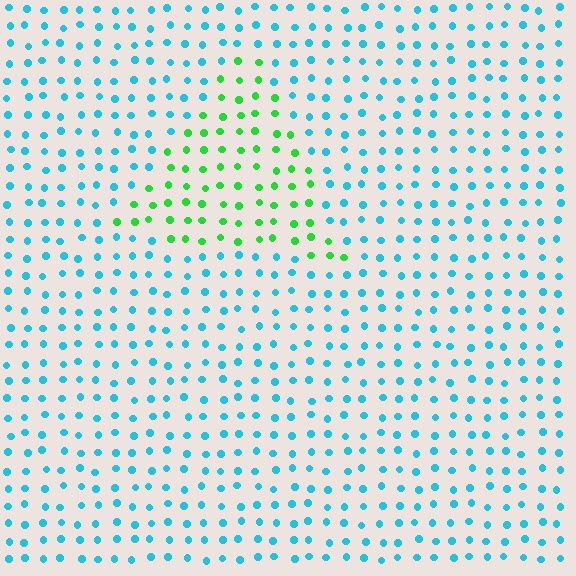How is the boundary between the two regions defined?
The boundary is defined purely by a slight shift in hue (about 62 degrees). Spacing, size, and orientation are identical on both sides.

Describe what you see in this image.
The image is filled with small cyan elements in a uniform arrangement. A triangle-shaped region is visible where the elements are tinted to a slightly different hue, forming a subtle color boundary.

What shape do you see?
I see a triangle.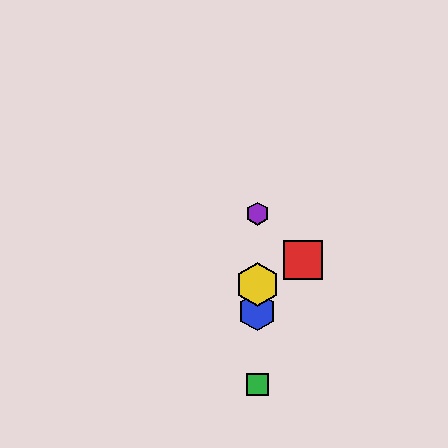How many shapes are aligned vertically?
4 shapes (the blue hexagon, the green square, the yellow hexagon, the purple hexagon) are aligned vertically.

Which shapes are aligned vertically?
The blue hexagon, the green square, the yellow hexagon, the purple hexagon are aligned vertically.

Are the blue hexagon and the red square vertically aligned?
No, the blue hexagon is at x≈257 and the red square is at x≈303.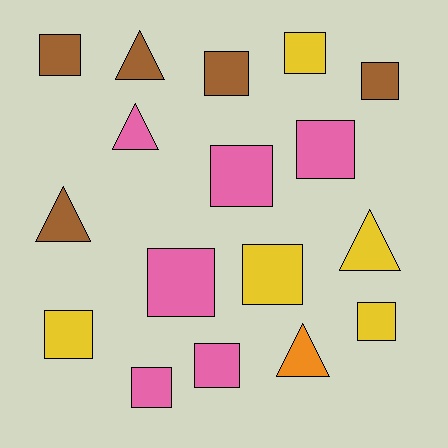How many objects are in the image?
There are 17 objects.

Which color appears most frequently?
Pink, with 6 objects.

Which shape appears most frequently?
Square, with 12 objects.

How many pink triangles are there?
There is 1 pink triangle.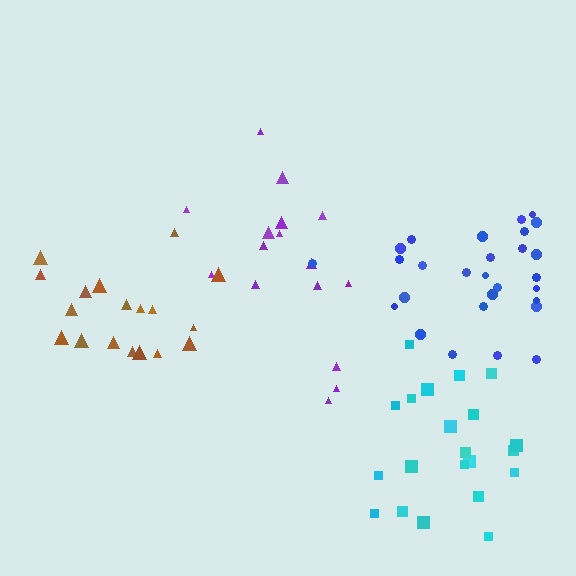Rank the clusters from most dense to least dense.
cyan, brown, blue, purple.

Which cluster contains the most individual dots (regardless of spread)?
Blue (28).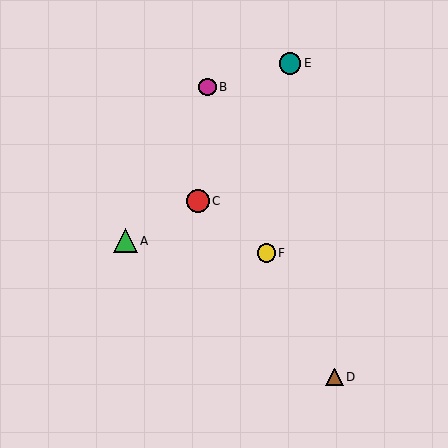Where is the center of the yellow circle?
The center of the yellow circle is at (266, 253).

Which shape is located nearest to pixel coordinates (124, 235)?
The green triangle (labeled A) at (125, 241) is nearest to that location.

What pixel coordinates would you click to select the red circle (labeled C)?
Click at (198, 201) to select the red circle C.